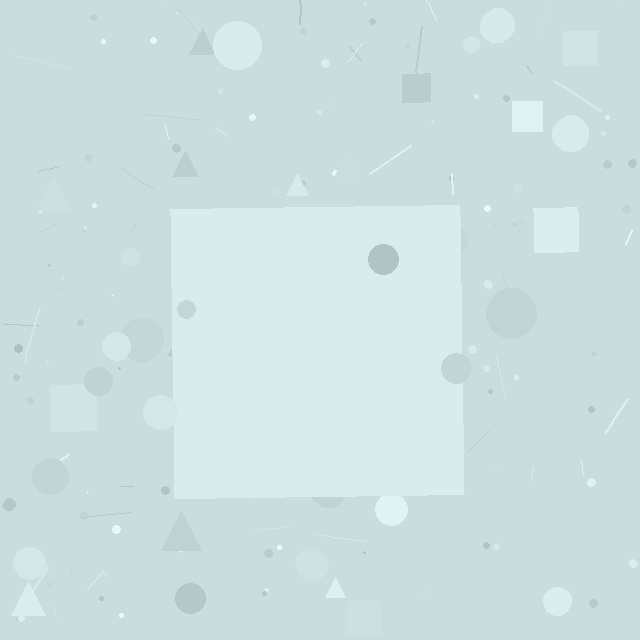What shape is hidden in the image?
A square is hidden in the image.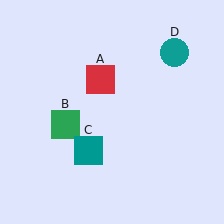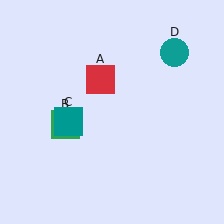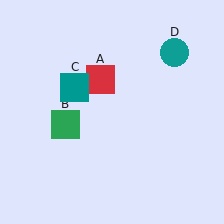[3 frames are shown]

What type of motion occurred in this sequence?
The teal square (object C) rotated clockwise around the center of the scene.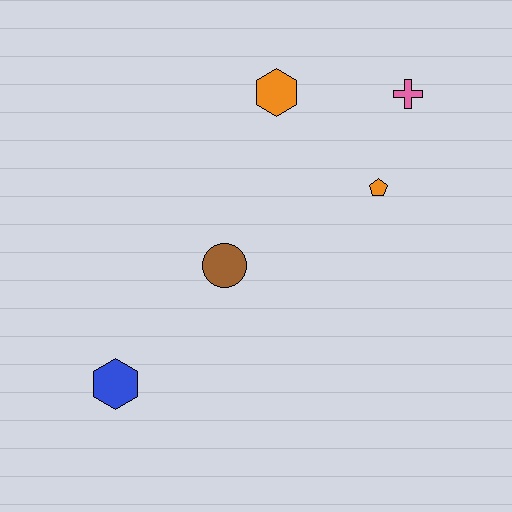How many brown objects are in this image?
There is 1 brown object.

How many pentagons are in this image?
There is 1 pentagon.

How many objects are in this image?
There are 5 objects.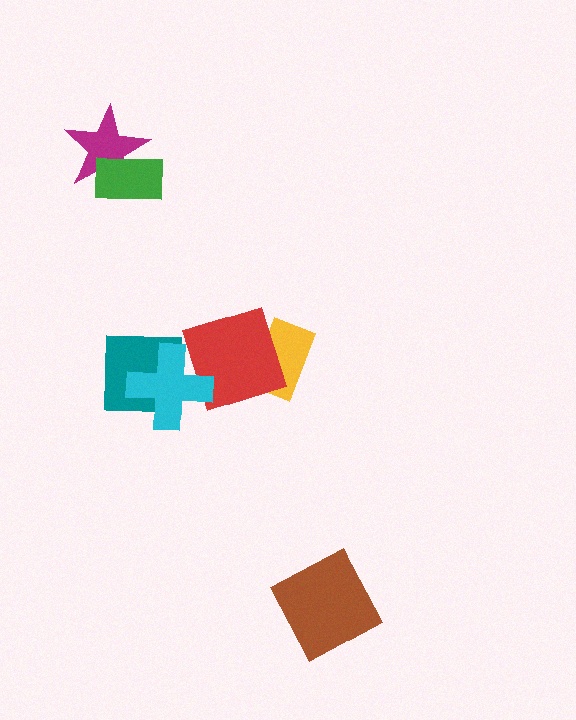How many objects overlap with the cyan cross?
2 objects overlap with the cyan cross.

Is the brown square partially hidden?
No, no other shape covers it.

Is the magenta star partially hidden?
Yes, it is partially covered by another shape.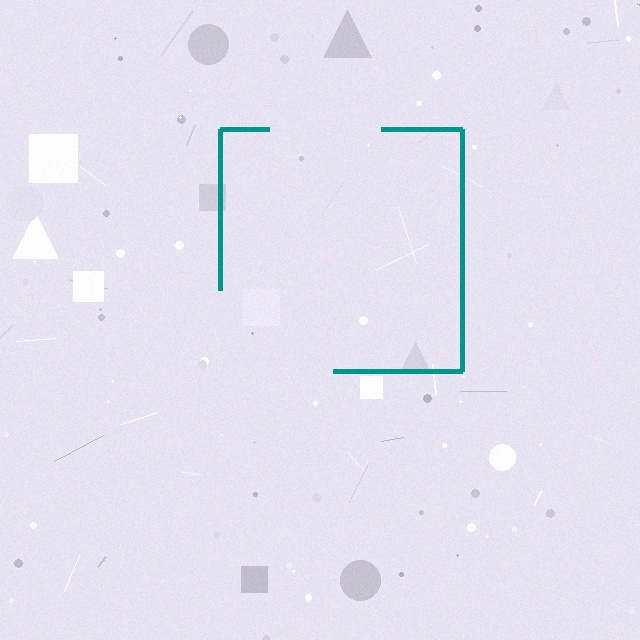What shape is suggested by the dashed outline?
The dashed outline suggests a square.